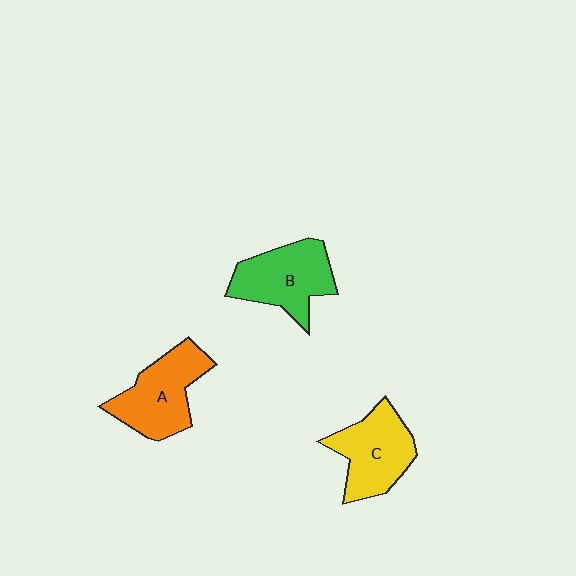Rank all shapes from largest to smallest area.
From largest to smallest: A (orange), B (green), C (yellow).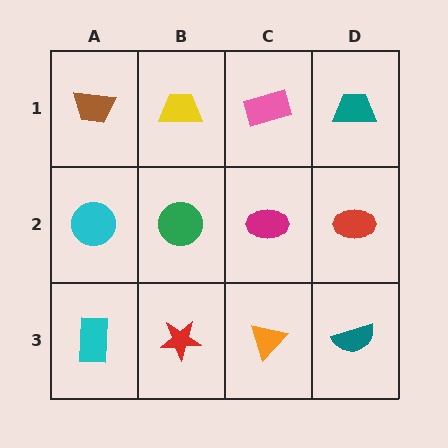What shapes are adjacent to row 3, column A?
A cyan circle (row 2, column A), a red star (row 3, column B).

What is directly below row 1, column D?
A red ellipse.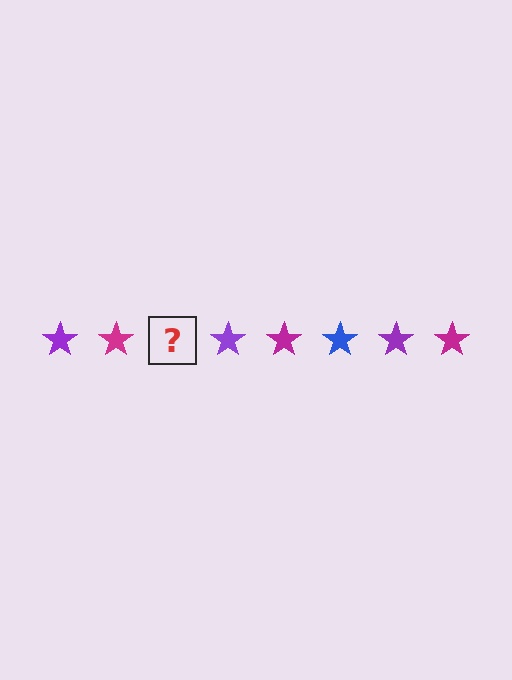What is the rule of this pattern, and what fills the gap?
The rule is that the pattern cycles through purple, magenta, blue stars. The gap should be filled with a blue star.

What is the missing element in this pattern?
The missing element is a blue star.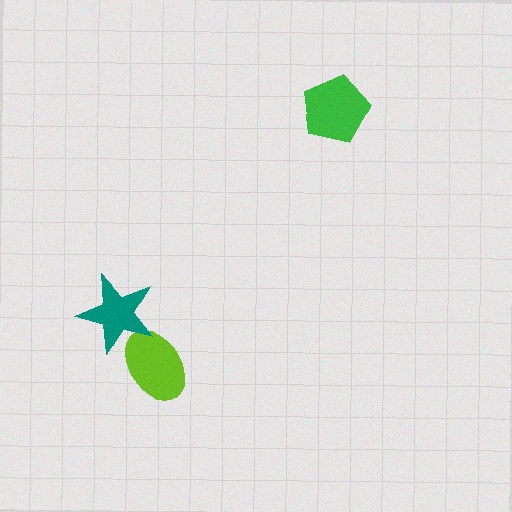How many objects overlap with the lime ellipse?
1 object overlaps with the lime ellipse.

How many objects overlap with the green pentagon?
0 objects overlap with the green pentagon.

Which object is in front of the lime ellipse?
The teal star is in front of the lime ellipse.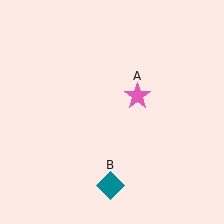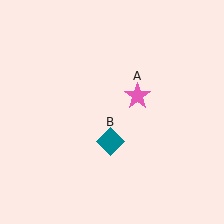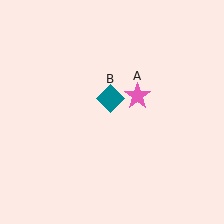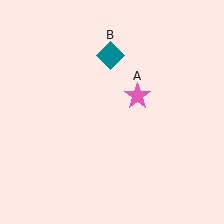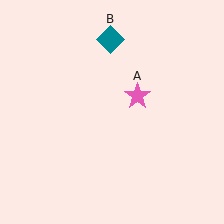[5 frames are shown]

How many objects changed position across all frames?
1 object changed position: teal diamond (object B).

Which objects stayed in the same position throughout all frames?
Pink star (object A) remained stationary.